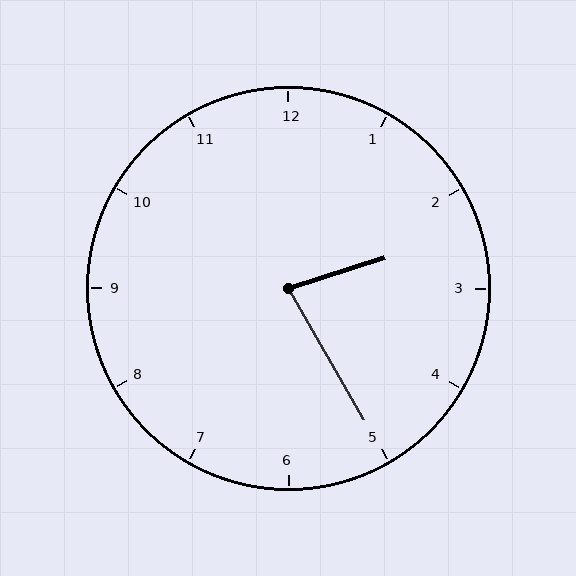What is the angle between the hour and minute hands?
Approximately 78 degrees.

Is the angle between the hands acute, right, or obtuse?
It is acute.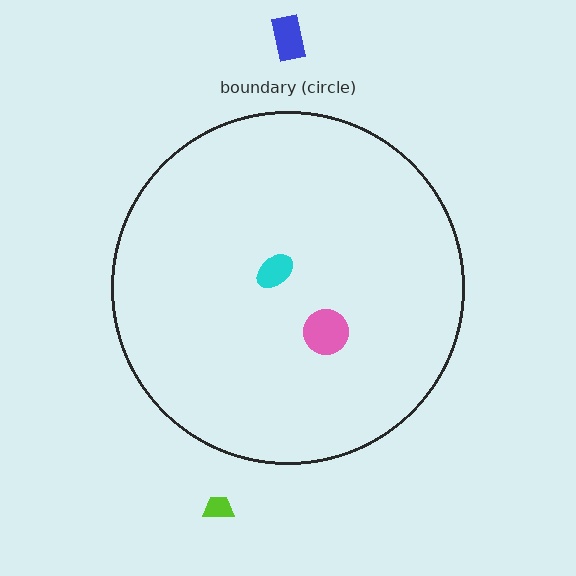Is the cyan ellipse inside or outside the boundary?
Inside.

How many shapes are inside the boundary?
2 inside, 2 outside.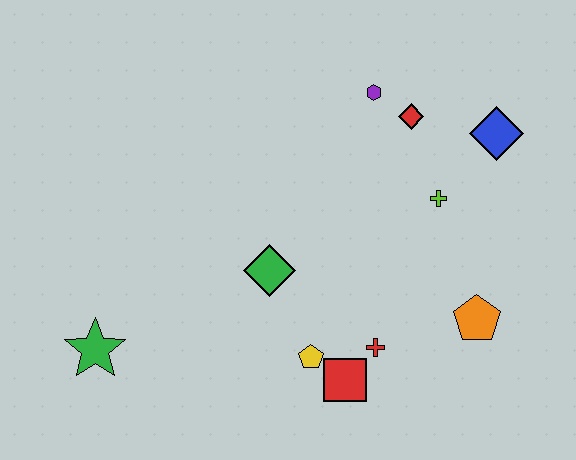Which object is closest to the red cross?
The red square is closest to the red cross.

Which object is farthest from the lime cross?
The green star is farthest from the lime cross.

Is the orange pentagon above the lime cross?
No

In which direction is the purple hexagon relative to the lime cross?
The purple hexagon is above the lime cross.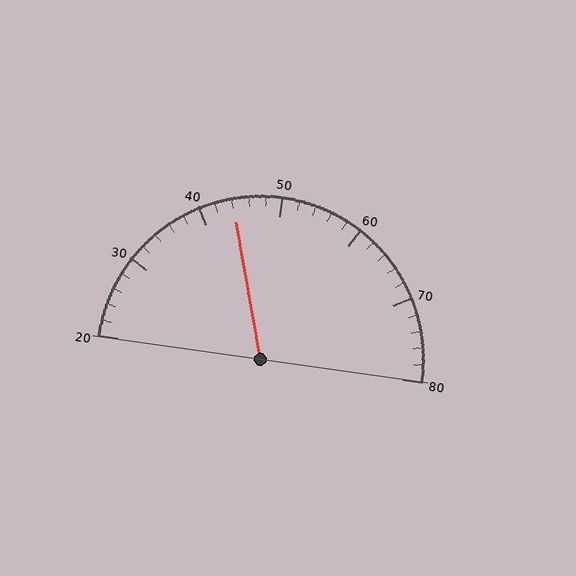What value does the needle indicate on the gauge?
The needle indicates approximately 44.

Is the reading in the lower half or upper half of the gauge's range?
The reading is in the lower half of the range (20 to 80).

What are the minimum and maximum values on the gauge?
The gauge ranges from 20 to 80.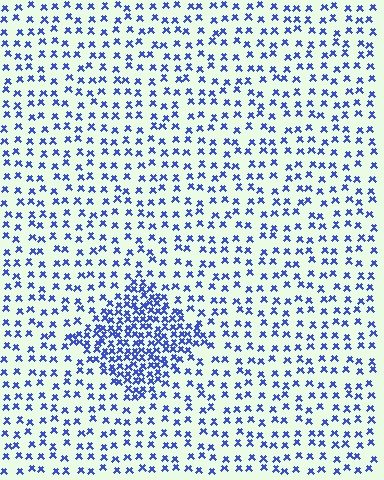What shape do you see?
I see a diamond.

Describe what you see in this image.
The image contains small blue elements arranged at two different densities. A diamond-shaped region is visible where the elements are more densely packed than the surrounding area.